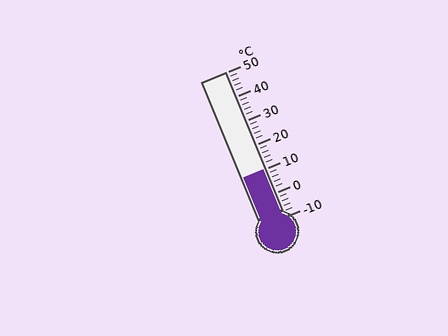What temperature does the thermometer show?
The thermometer shows approximately 10°C.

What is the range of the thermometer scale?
The thermometer scale ranges from -10°C to 50°C.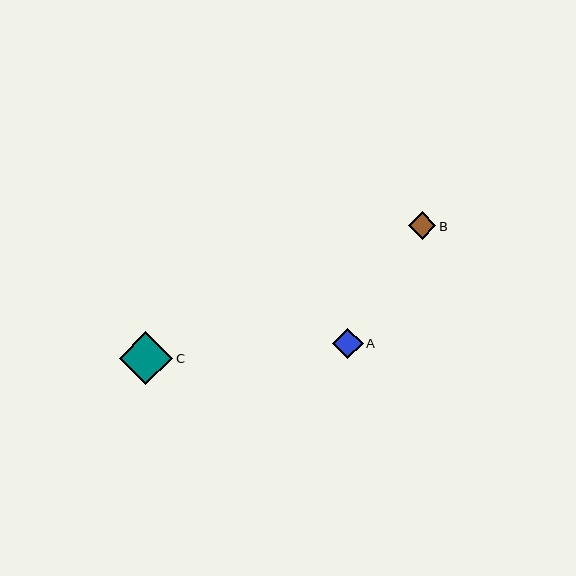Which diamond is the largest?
Diamond C is the largest with a size of approximately 54 pixels.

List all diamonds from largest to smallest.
From largest to smallest: C, A, B.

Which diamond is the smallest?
Diamond B is the smallest with a size of approximately 28 pixels.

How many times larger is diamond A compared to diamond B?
Diamond A is approximately 1.1 times the size of diamond B.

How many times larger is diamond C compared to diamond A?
Diamond C is approximately 1.8 times the size of diamond A.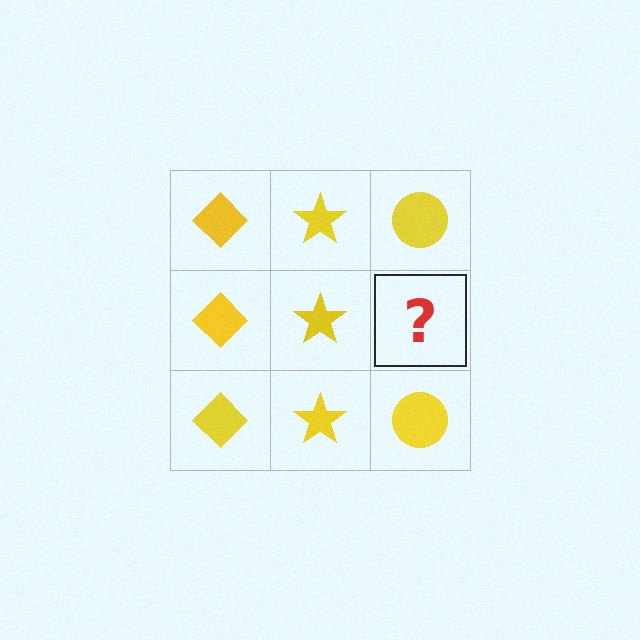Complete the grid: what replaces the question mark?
The question mark should be replaced with a yellow circle.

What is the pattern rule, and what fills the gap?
The rule is that each column has a consistent shape. The gap should be filled with a yellow circle.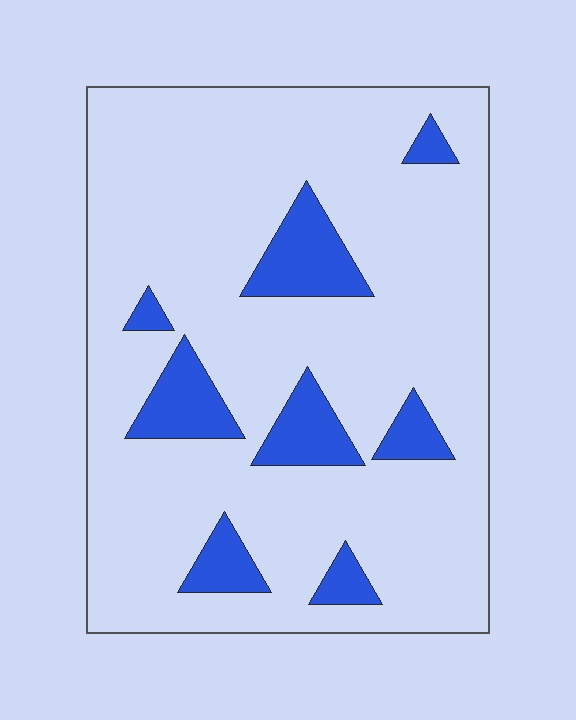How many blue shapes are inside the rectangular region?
8.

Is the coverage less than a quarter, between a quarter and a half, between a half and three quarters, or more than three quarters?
Less than a quarter.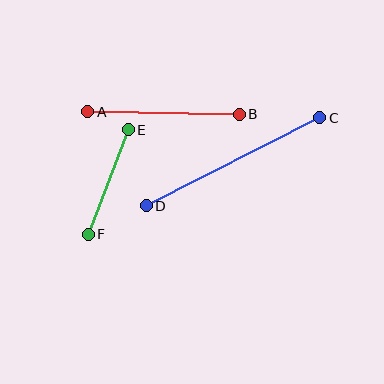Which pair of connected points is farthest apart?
Points C and D are farthest apart.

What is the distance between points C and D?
The distance is approximately 195 pixels.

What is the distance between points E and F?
The distance is approximately 112 pixels.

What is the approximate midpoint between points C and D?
The midpoint is at approximately (233, 162) pixels.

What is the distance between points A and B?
The distance is approximately 152 pixels.